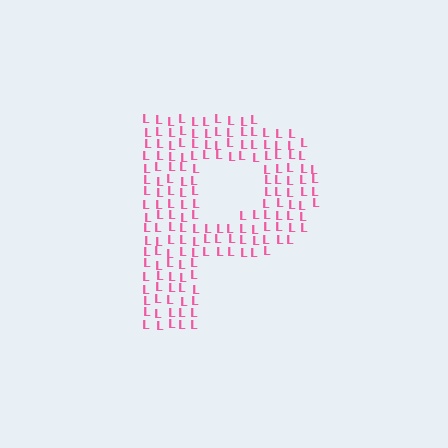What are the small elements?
The small elements are letter L's.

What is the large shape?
The large shape is the letter P.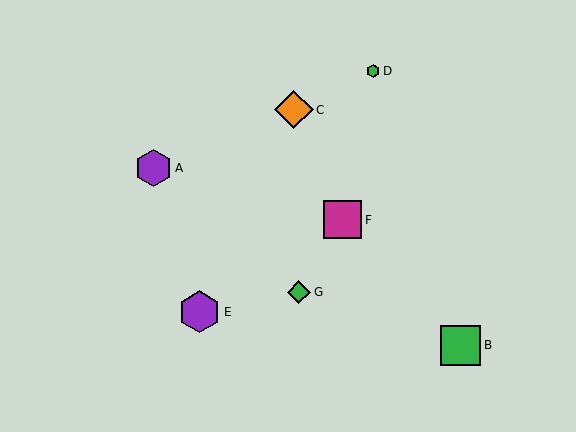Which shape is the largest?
The purple hexagon (labeled E) is the largest.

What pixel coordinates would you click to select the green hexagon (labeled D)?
Click at (373, 71) to select the green hexagon D.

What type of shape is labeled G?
Shape G is a green diamond.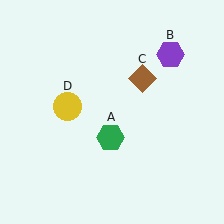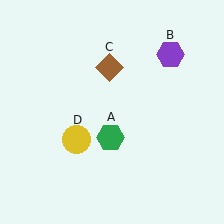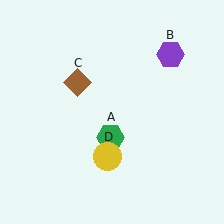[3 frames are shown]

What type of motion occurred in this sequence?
The brown diamond (object C), yellow circle (object D) rotated counterclockwise around the center of the scene.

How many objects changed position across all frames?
2 objects changed position: brown diamond (object C), yellow circle (object D).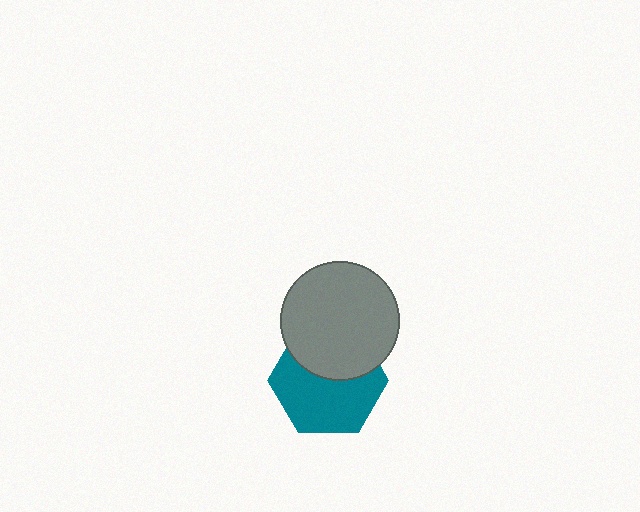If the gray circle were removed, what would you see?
You would see the complete teal hexagon.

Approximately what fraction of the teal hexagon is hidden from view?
Roughly 39% of the teal hexagon is hidden behind the gray circle.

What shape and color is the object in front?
The object in front is a gray circle.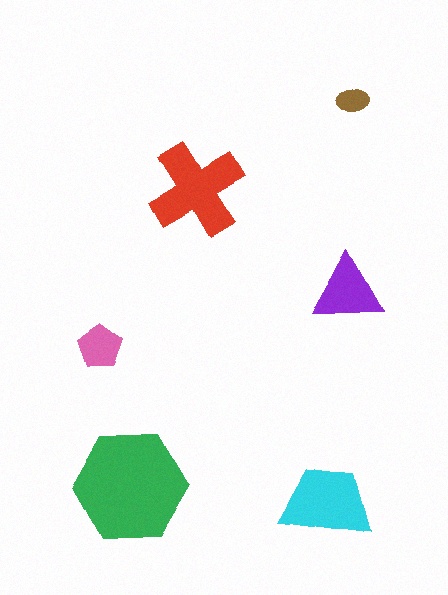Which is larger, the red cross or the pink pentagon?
The red cross.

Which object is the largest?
The green hexagon.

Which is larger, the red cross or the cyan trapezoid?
The red cross.